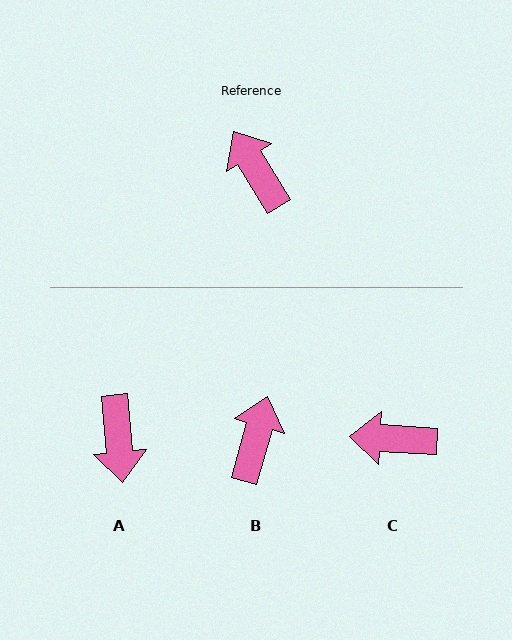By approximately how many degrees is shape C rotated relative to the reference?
Approximately 55 degrees counter-clockwise.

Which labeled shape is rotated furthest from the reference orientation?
A, about 154 degrees away.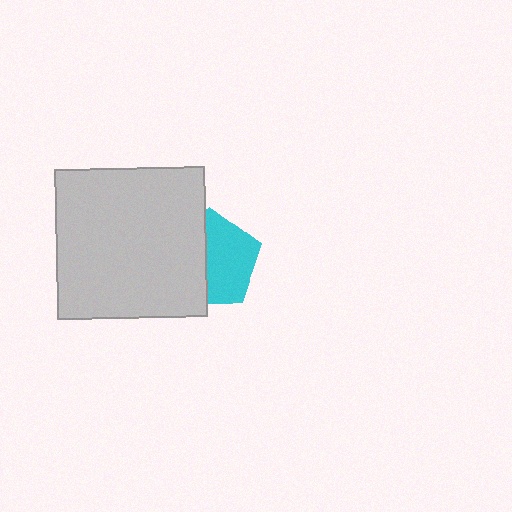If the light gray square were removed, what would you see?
You would see the complete cyan pentagon.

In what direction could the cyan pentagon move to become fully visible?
The cyan pentagon could move right. That would shift it out from behind the light gray square entirely.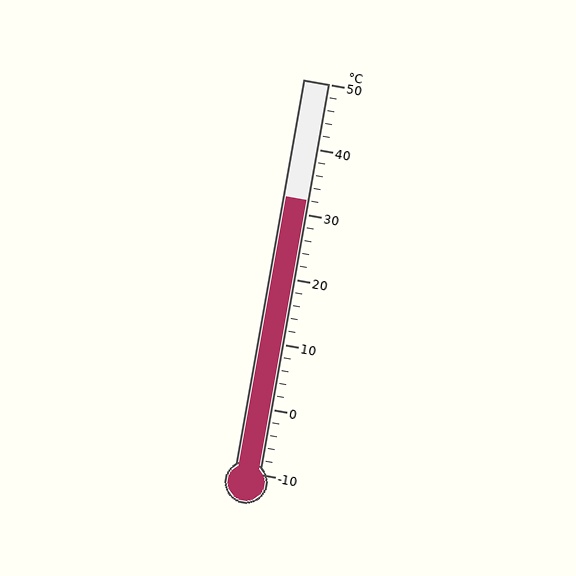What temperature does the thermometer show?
The thermometer shows approximately 32°C.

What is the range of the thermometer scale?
The thermometer scale ranges from -10°C to 50°C.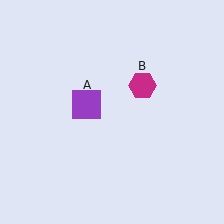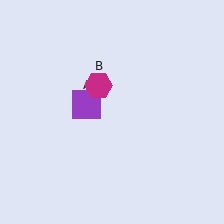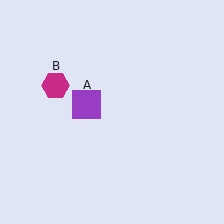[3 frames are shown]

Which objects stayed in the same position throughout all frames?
Purple square (object A) remained stationary.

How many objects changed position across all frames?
1 object changed position: magenta hexagon (object B).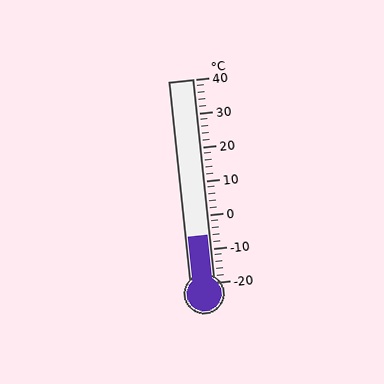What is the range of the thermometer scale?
The thermometer scale ranges from -20°C to 40°C.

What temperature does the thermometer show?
The thermometer shows approximately -6°C.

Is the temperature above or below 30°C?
The temperature is below 30°C.